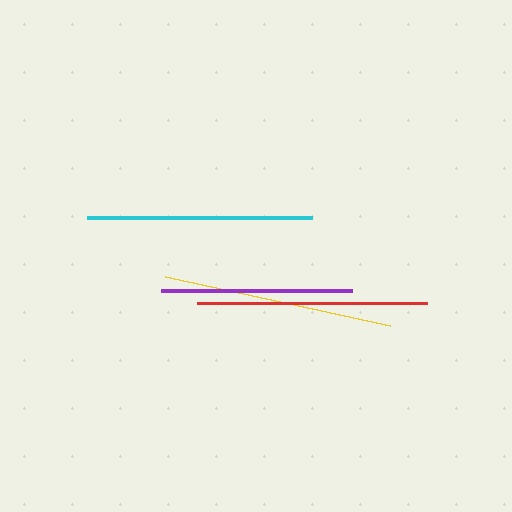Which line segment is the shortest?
The purple line is the shortest at approximately 191 pixels.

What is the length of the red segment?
The red segment is approximately 231 pixels long.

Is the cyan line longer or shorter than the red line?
The red line is longer than the cyan line.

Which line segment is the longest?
The red line is the longest at approximately 231 pixels.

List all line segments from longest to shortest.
From longest to shortest: red, yellow, cyan, purple.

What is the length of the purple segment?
The purple segment is approximately 191 pixels long.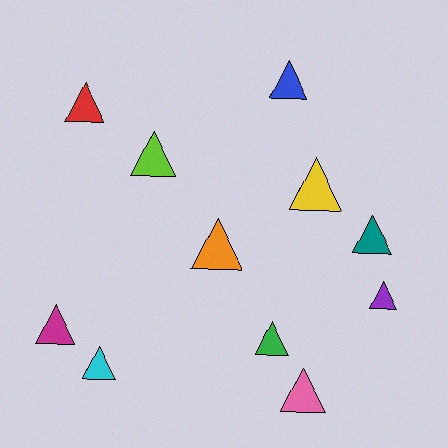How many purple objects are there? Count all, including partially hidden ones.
There is 1 purple object.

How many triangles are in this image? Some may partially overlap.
There are 11 triangles.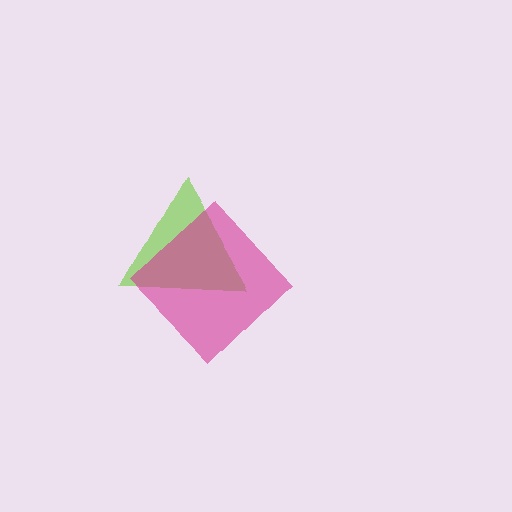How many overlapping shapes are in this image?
There are 2 overlapping shapes in the image.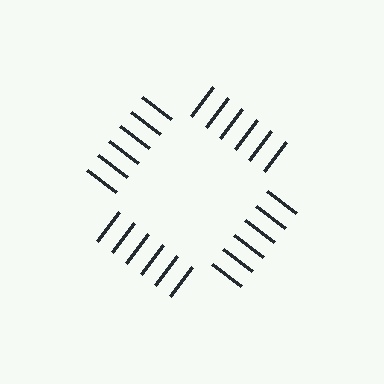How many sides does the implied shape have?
4 sides — the line-ends trace a square.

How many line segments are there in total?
24 — 6 along each of the 4 edges.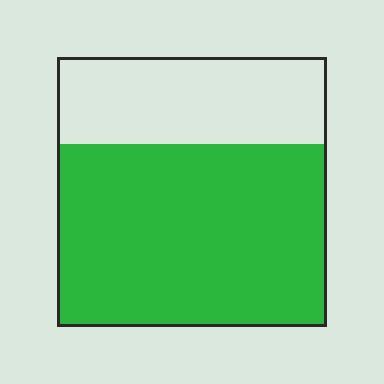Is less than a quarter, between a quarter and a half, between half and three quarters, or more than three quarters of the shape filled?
Between half and three quarters.